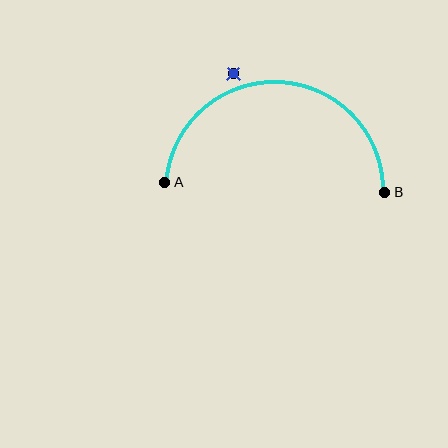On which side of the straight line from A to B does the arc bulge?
The arc bulges above the straight line connecting A and B.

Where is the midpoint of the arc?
The arc midpoint is the point on the curve farthest from the straight line joining A and B. It sits above that line.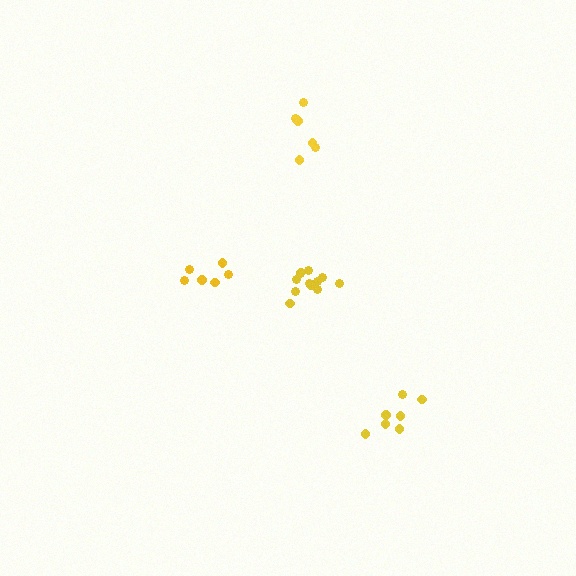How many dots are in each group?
Group 1: 7 dots, Group 2: 6 dots, Group 3: 12 dots, Group 4: 6 dots (31 total).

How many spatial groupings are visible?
There are 4 spatial groupings.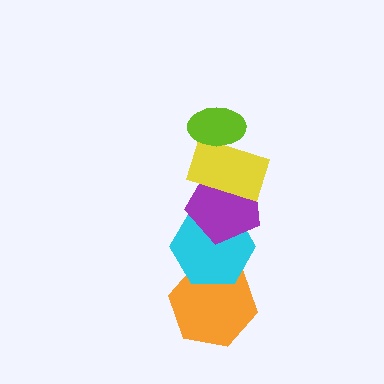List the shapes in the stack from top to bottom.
From top to bottom: the lime ellipse, the yellow rectangle, the purple pentagon, the cyan hexagon, the orange hexagon.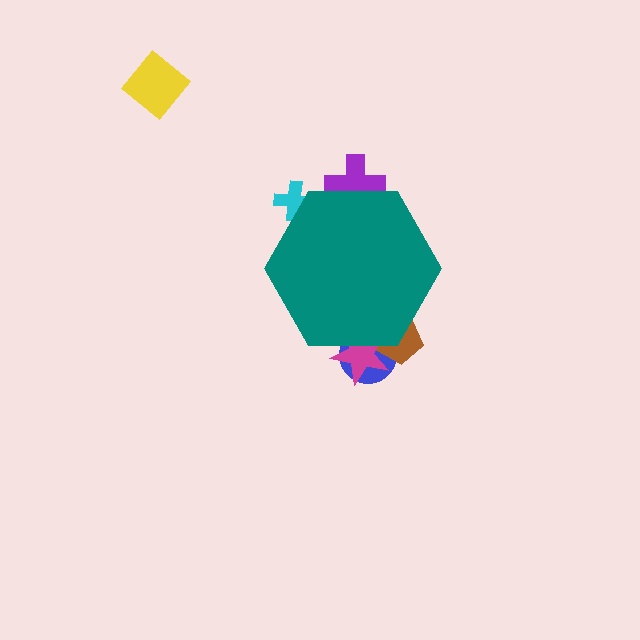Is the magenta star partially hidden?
Yes, the magenta star is partially hidden behind the teal hexagon.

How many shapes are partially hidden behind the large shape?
5 shapes are partially hidden.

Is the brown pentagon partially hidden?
Yes, the brown pentagon is partially hidden behind the teal hexagon.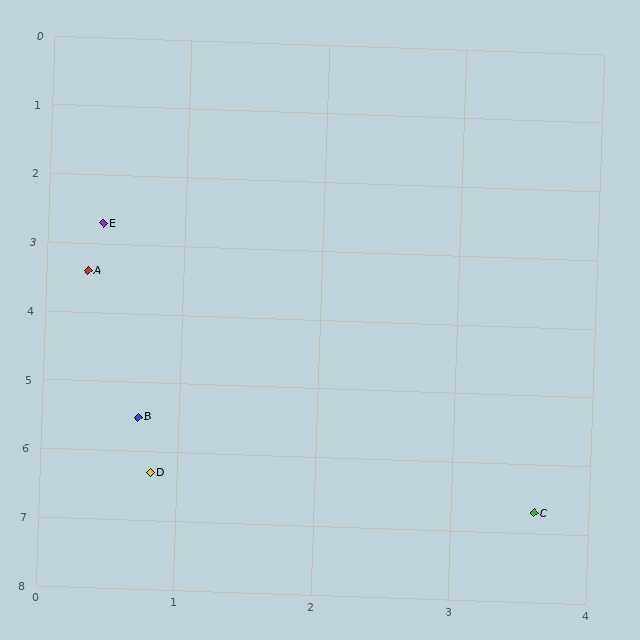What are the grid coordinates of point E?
Point E is at approximately (0.4, 2.7).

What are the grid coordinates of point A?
Point A is at approximately (0.3, 3.4).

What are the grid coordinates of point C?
Point C is at approximately (3.6, 6.7).